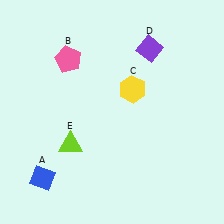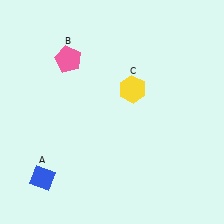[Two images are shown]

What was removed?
The purple diamond (D), the lime triangle (E) were removed in Image 2.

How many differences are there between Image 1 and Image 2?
There are 2 differences between the two images.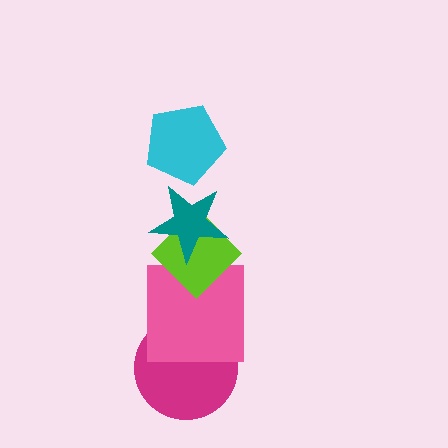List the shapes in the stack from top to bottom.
From top to bottom: the cyan pentagon, the teal star, the lime diamond, the pink square, the magenta circle.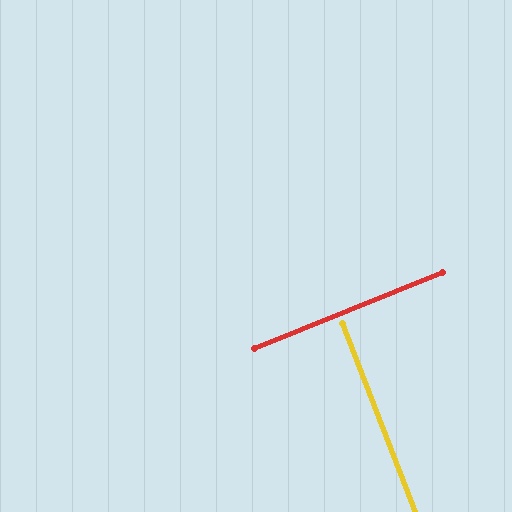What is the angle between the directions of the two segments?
Approximately 89 degrees.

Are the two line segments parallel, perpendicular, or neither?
Perpendicular — they meet at approximately 89°.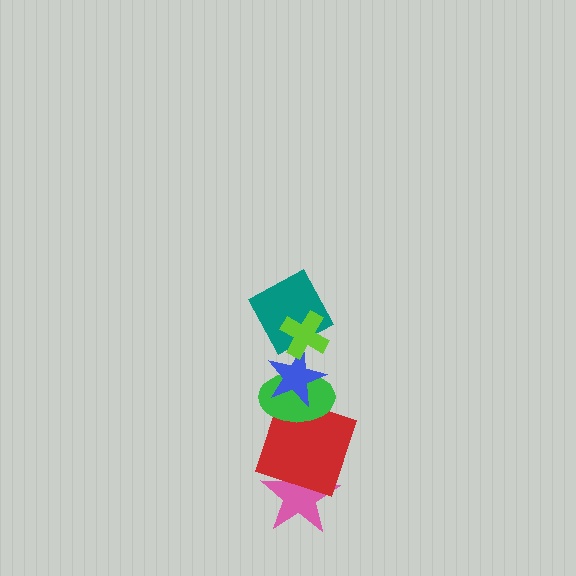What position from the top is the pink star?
The pink star is 6th from the top.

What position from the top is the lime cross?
The lime cross is 1st from the top.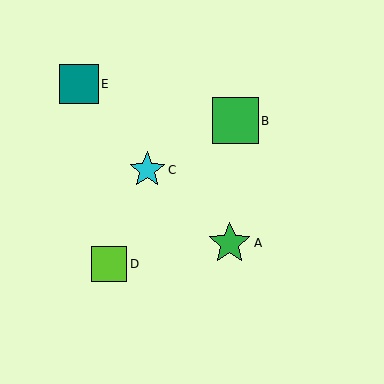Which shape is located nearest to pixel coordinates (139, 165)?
The cyan star (labeled C) at (147, 170) is nearest to that location.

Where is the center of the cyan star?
The center of the cyan star is at (147, 170).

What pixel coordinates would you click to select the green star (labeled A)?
Click at (230, 243) to select the green star A.